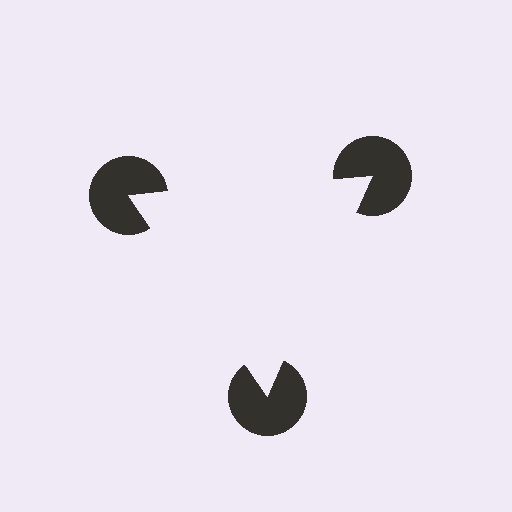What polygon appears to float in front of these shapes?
An illusory triangle — its edges are inferred from the aligned wedge cuts in the pac-man discs, not physically drawn.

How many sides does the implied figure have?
3 sides.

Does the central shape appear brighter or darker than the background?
It typically appears slightly brighter than the background, even though no actual brightness change is drawn.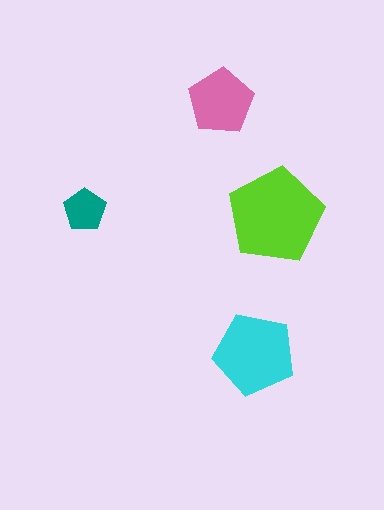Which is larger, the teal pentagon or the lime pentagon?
The lime one.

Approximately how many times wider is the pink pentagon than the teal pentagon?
About 1.5 times wider.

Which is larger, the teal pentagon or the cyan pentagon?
The cyan one.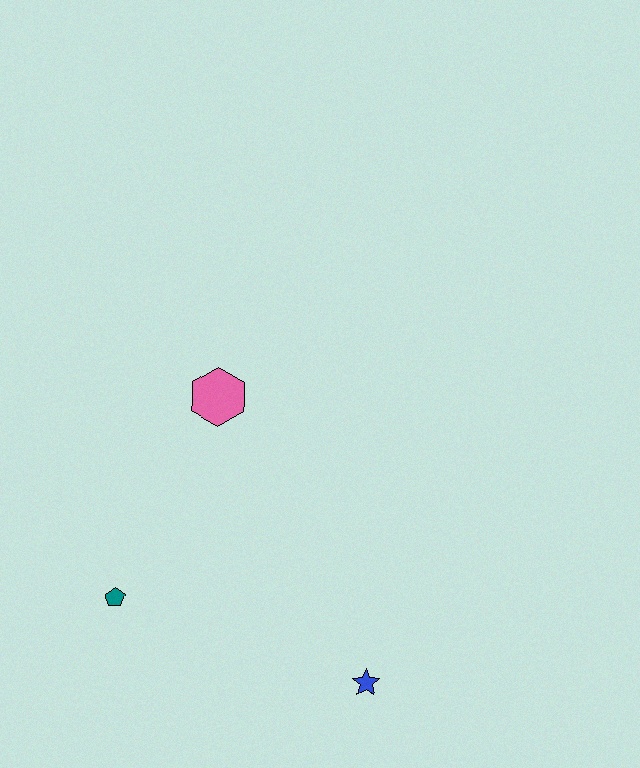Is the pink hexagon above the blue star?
Yes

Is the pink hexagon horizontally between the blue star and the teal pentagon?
Yes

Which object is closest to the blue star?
The teal pentagon is closest to the blue star.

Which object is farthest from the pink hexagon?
The blue star is farthest from the pink hexagon.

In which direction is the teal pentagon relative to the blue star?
The teal pentagon is to the left of the blue star.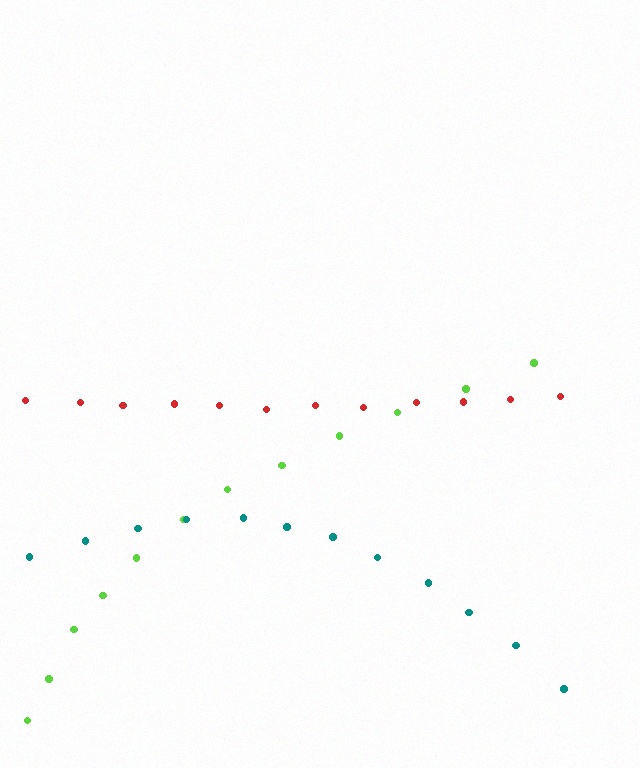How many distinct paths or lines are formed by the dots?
There are 3 distinct paths.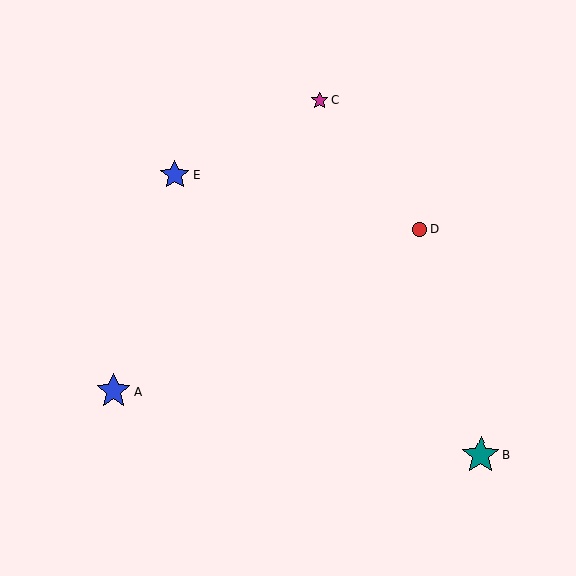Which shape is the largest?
The teal star (labeled B) is the largest.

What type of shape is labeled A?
Shape A is a blue star.